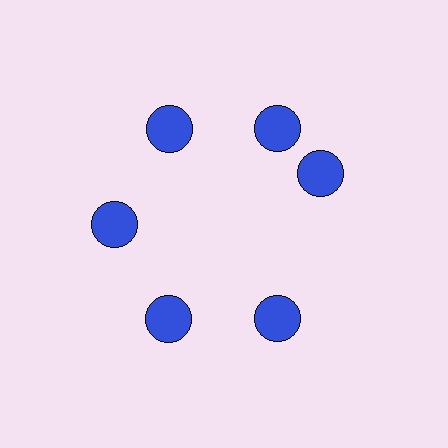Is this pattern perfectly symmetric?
No. The 6 blue circles are arranged in a ring, but one element near the 3 o'clock position is rotated out of alignment along the ring, breaking the 6-fold rotational symmetry.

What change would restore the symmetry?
The symmetry would be restored by rotating it back into even spacing with its neighbors so that all 6 circles sit at equal angles and equal distance from the center.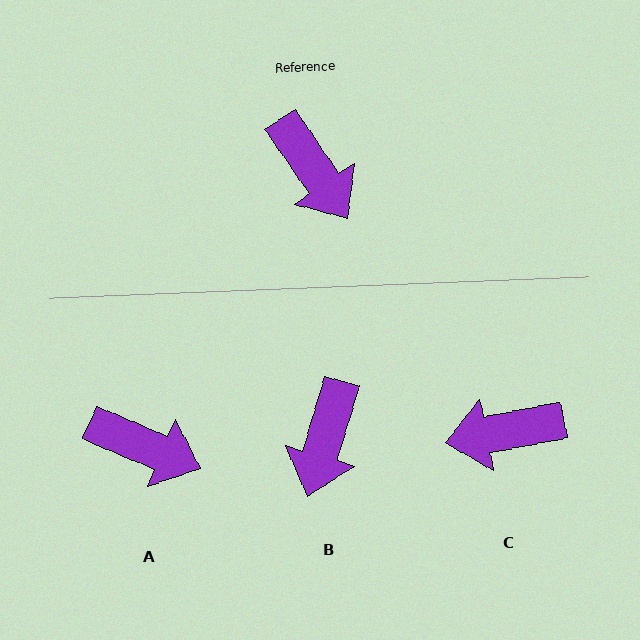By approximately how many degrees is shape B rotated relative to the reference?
Approximately 51 degrees clockwise.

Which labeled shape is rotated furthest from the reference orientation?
C, about 113 degrees away.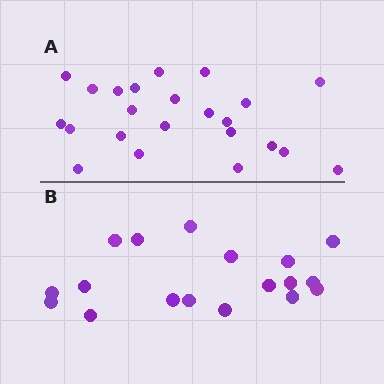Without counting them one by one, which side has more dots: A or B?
Region A (the top region) has more dots.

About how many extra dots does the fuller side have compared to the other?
Region A has about 5 more dots than region B.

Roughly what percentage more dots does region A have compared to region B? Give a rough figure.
About 30% more.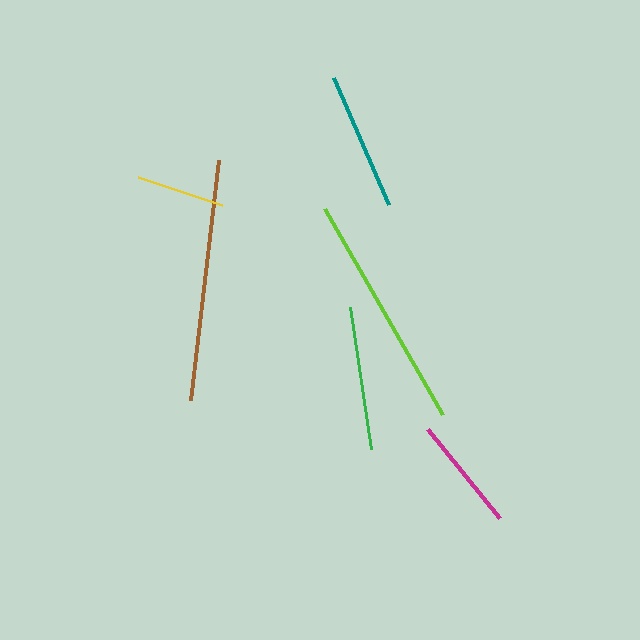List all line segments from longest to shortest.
From longest to shortest: brown, lime, green, teal, magenta, yellow.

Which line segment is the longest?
The brown line is the longest at approximately 242 pixels.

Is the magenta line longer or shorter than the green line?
The green line is longer than the magenta line.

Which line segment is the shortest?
The yellow line is the shortest at approximately 89 pixels.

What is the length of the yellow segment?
The yellow segment is approximately 89 pixels long.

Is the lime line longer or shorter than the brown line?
The brown line is longer than the lime line.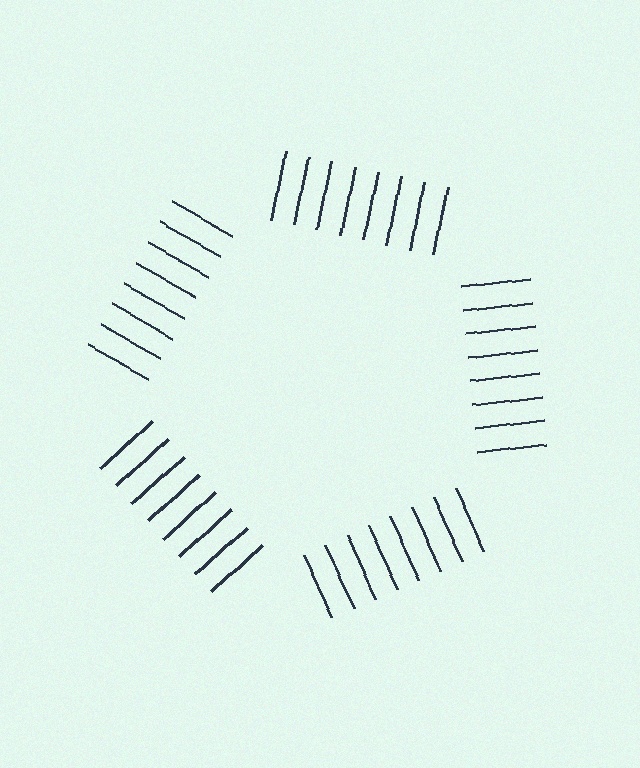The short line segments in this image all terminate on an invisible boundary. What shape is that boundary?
An illusory pentagon — the line segments terminate on its edges but no continuous stroke is drawn.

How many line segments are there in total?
40 — 8 along each of the 5 edges.